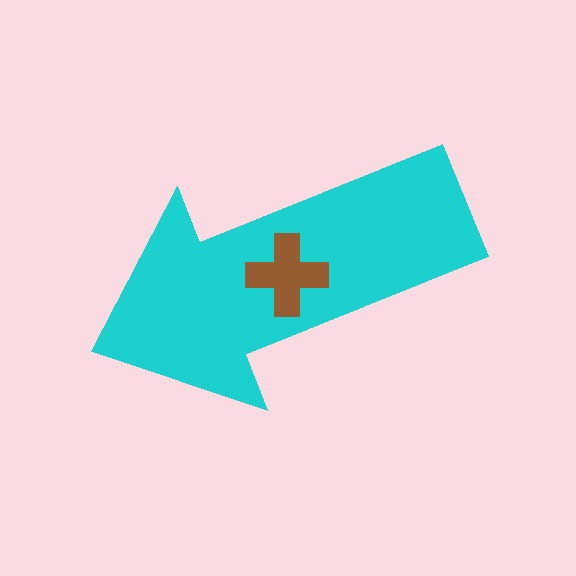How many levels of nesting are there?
2.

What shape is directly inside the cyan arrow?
The brown cross.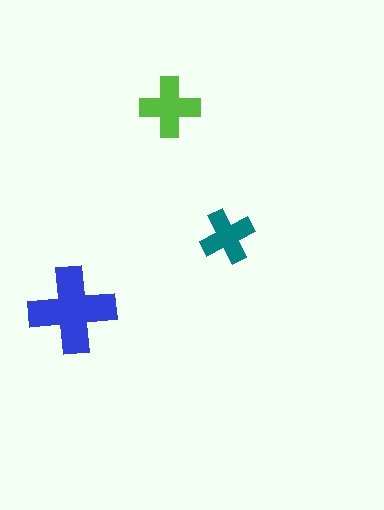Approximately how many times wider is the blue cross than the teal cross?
About 1.5 times wider.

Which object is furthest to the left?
The blue cross is leftmost.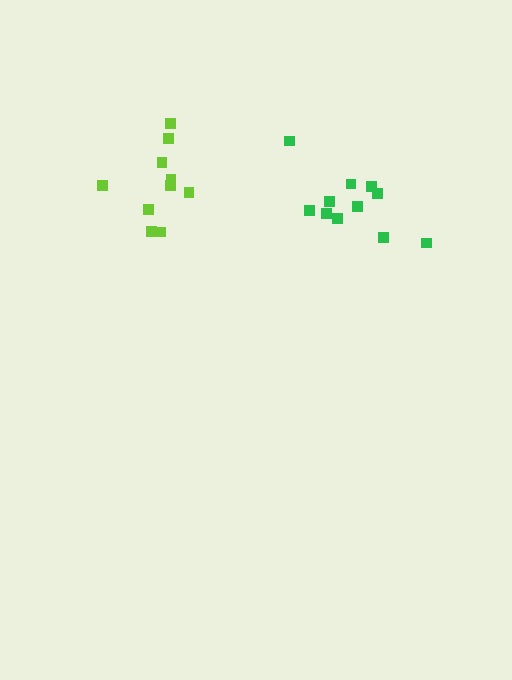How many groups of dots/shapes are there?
There are 2 groups.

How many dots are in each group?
Group 1: 10 dots, Group 2: 11 dots (21 total).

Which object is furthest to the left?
The lime cluster is leftmost.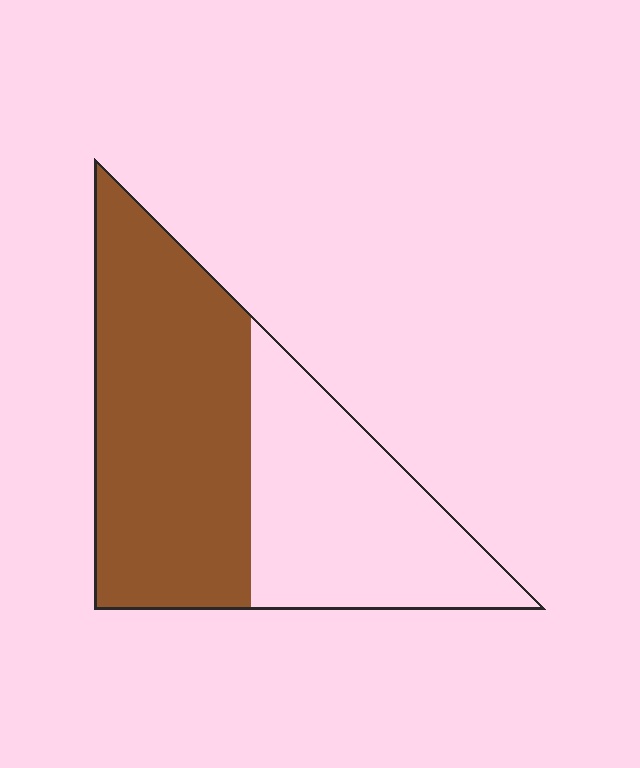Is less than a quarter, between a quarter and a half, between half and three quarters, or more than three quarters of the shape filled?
Between half and three quarters.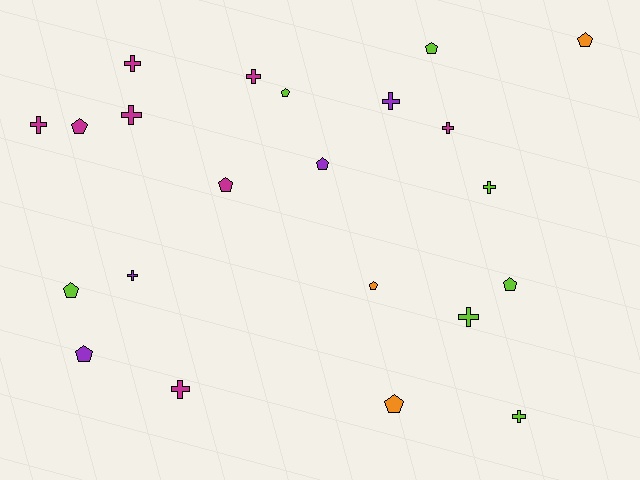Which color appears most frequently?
Magenta, with 8 objects.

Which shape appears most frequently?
Pentagon, with 11 objects.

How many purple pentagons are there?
There are 2 purple pentagons.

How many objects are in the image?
There are 22 objects.